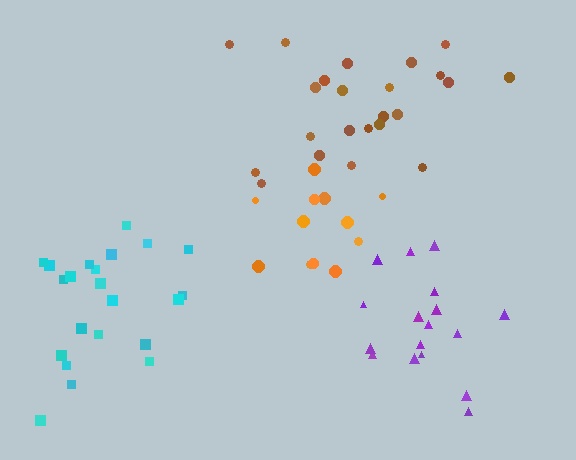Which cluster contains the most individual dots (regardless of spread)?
Brown (23).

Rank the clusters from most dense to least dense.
orange, cyan, purple, brown.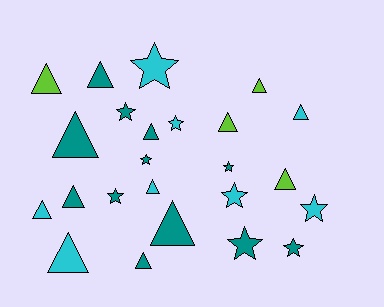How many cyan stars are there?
There are 4 cyan stars.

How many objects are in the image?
There are 24 objects.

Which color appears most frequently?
Teal, with 12 objects.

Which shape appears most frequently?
Triangle, with 14 objects.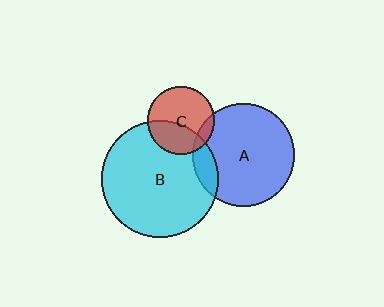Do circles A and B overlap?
Yes.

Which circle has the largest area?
Circle B (cyan).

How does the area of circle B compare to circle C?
Approximately 3.0 times.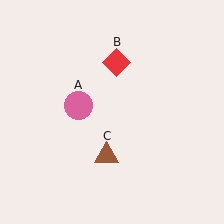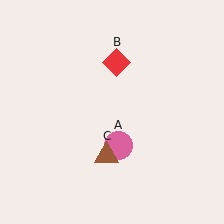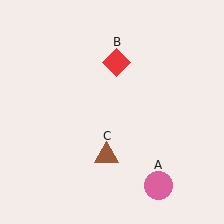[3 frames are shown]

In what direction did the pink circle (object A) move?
The pink circle (object A) moved down and to the right.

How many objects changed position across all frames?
1 object changed position: pink circle (object A).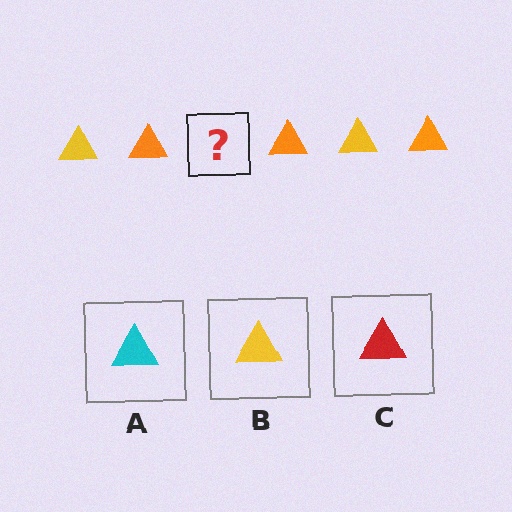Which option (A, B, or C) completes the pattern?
B.